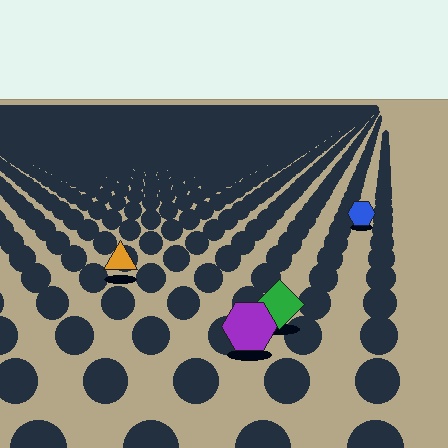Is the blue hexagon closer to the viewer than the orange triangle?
No. The orange triangle is closer — you can tell from the texture gradient: the ground texture is coarser near it.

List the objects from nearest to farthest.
From nearest to farthest: the purple hexagon, the green diamond, the orange triangle, the blue hexagon.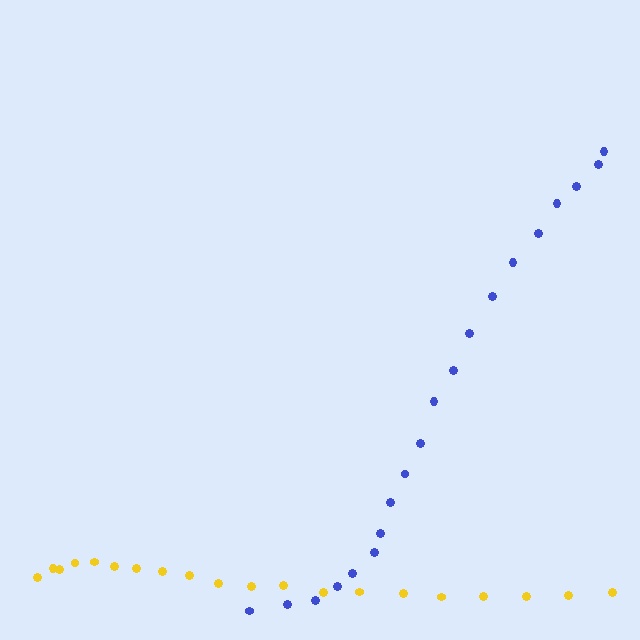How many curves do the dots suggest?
There are 2 distinct paths.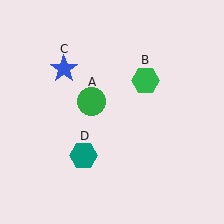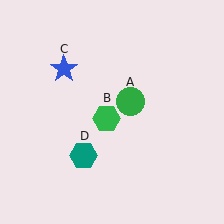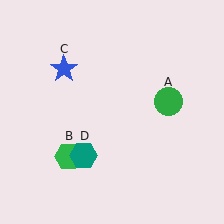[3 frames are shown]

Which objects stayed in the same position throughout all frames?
Blue star (object C) and teal hexagon (object D) remained stationary.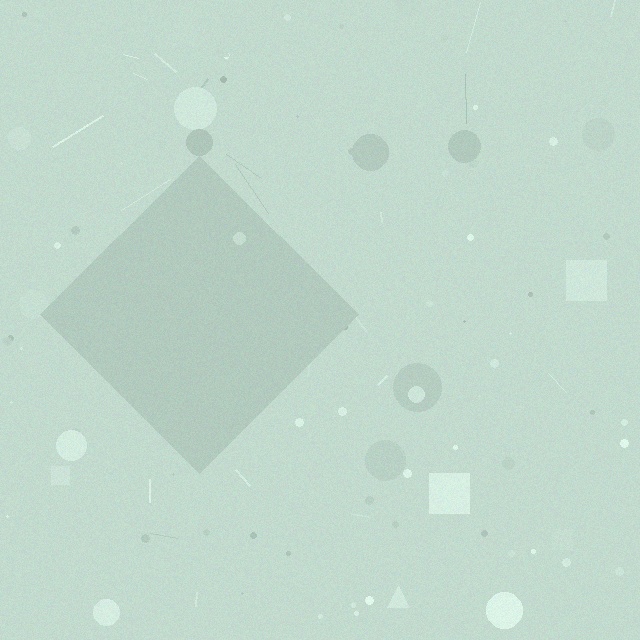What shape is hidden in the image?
A diamond is hidden in the image.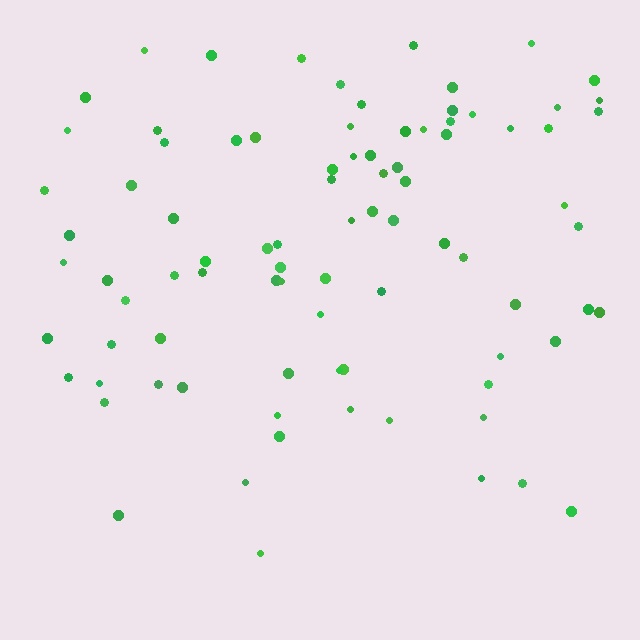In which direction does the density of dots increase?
From bottom to top, with the top side densest.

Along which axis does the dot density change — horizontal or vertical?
Vertical.